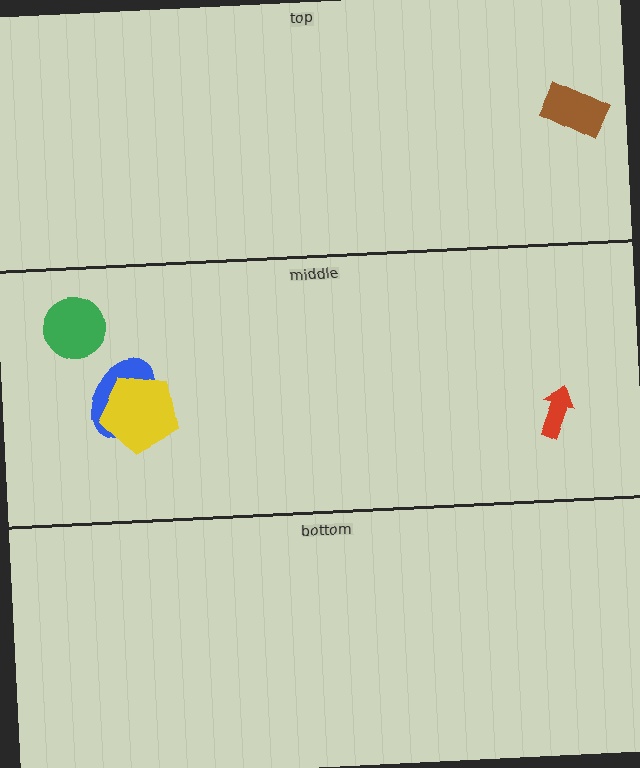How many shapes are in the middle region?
4.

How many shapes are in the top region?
1.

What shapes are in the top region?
The brown rectangle.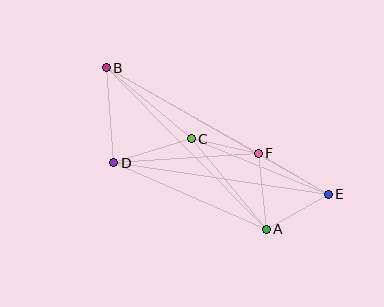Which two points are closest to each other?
Points C and F are closest to each other.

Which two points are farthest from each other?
Points B and E are farthest from each other.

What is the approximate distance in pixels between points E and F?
The distance between E and F is approximately 81 pixels.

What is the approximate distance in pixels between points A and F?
The distance between A and F is approximately 77 pixels.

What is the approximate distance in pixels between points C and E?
The distance between C and E is approximately 148 pixels.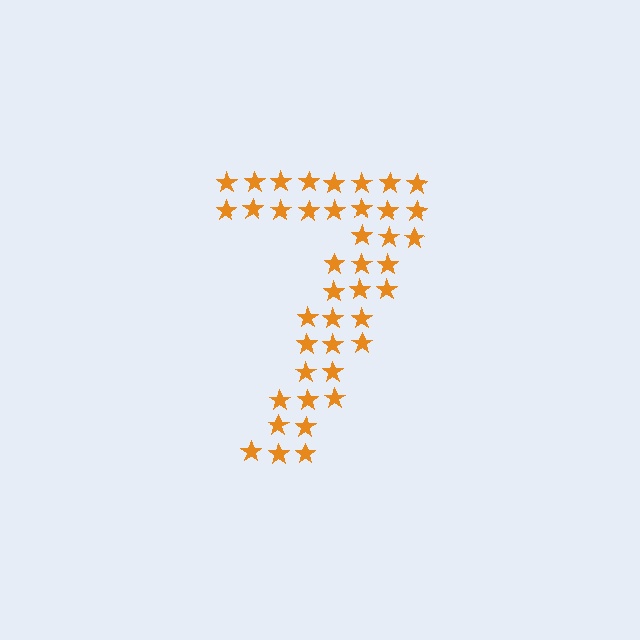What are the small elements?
The small elements are stars.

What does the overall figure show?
The overall figure shows the digit 7.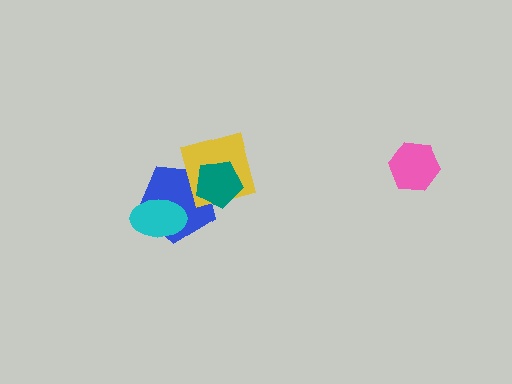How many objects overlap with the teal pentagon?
2 objects overlap with the teal pentagon.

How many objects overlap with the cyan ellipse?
1 object overlaps with the cyan ellipse.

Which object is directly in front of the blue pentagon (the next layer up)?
The yellow square is directly in front of the blue pentagon.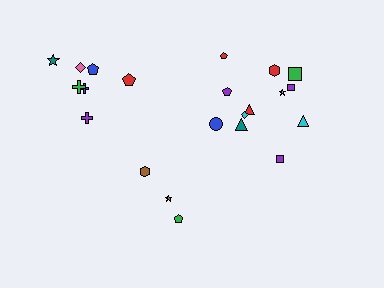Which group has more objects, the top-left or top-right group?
The top-right group.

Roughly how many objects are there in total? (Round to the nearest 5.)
Roughly 20 objects in total.